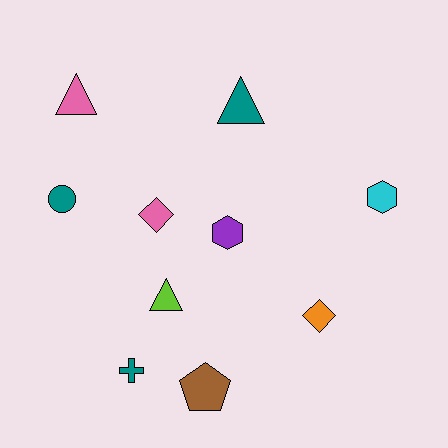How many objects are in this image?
There are 10 objects.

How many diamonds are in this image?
There are 2 diamonds.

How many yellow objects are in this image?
There are no yellow objects.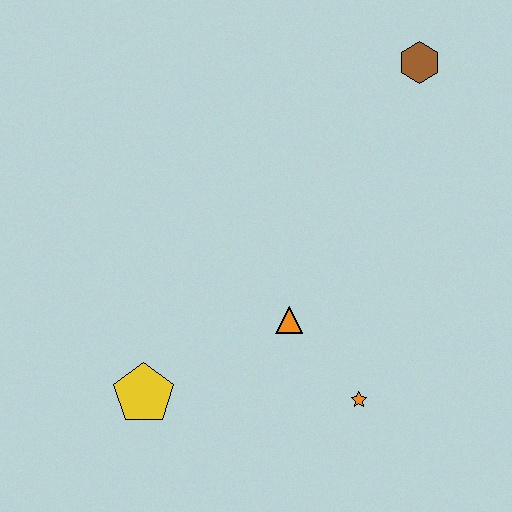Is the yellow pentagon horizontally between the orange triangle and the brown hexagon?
No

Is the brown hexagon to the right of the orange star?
Yes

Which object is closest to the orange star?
The orange triangle is closest to the orange star.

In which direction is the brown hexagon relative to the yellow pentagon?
The brown hexagon is above the yellow pentagon.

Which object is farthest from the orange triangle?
The brown hexagon is farthest from the orange triangle.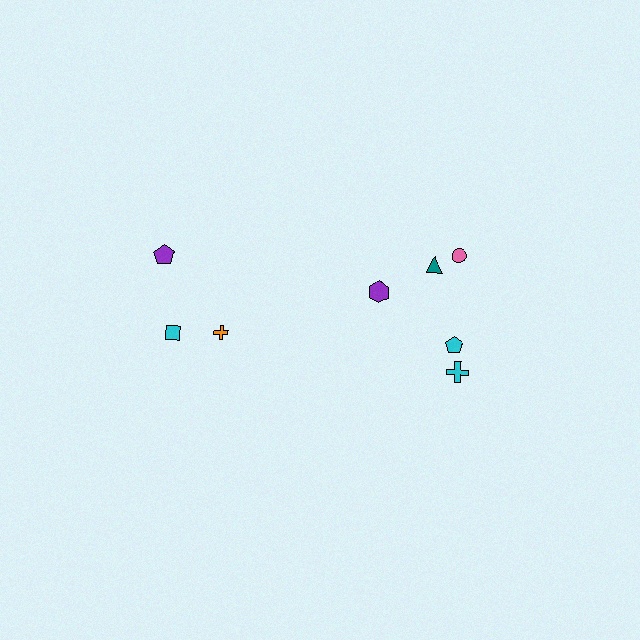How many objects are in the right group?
There are 5 objects.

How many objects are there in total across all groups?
There are 8 objects.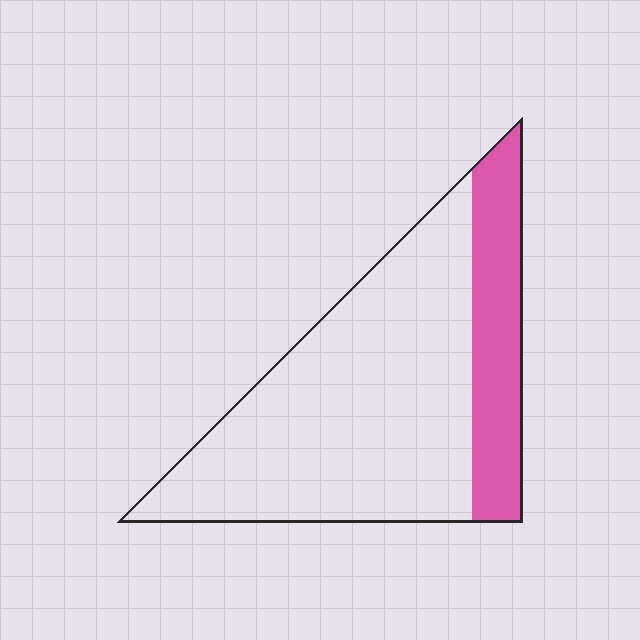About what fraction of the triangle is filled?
About one quarter (1/4).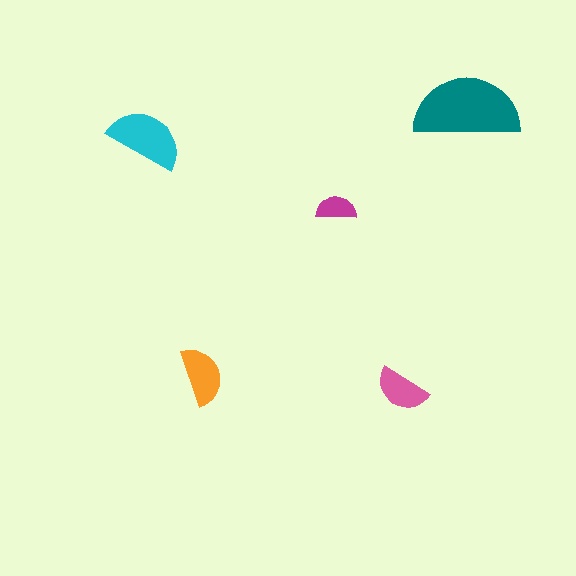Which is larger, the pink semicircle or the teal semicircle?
The teal one.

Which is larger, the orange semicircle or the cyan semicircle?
The cyan one.